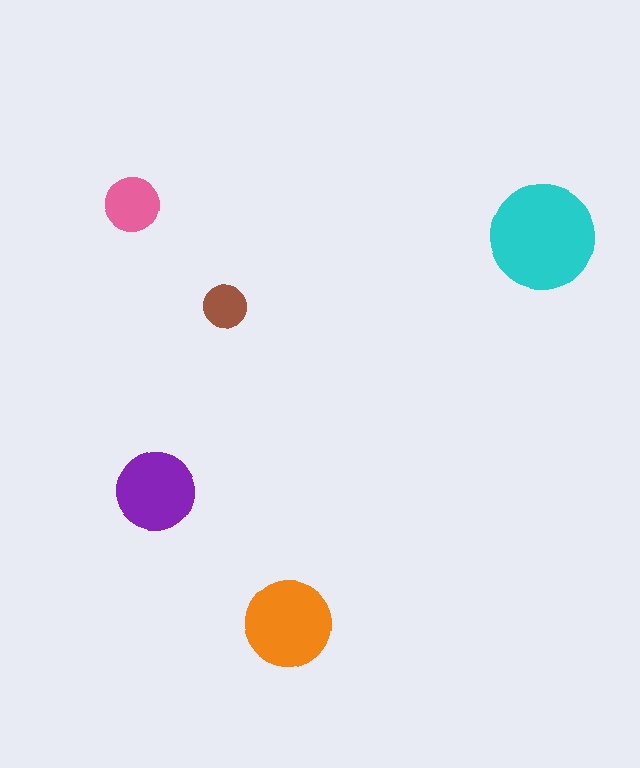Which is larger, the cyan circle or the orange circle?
The cyan one.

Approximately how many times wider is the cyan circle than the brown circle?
About 2.5 times wider.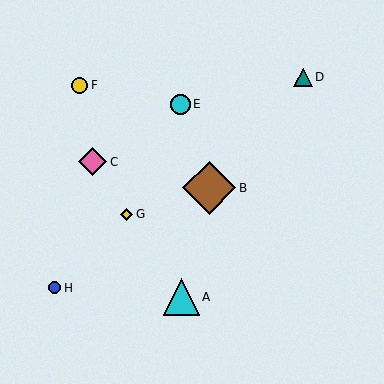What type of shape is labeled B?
Shape B is a brown diamond.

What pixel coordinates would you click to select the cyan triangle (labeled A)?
Click at (181, 297) to select the cyan triangle A.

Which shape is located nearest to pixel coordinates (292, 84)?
The teal triangle (labeled D) at (303, 77) is nearest to that location.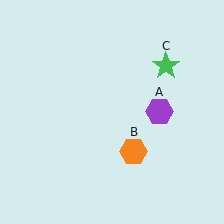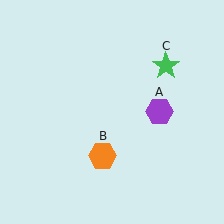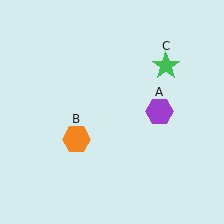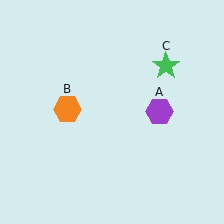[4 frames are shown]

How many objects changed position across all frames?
1 object changed position: orange hexagon (object B).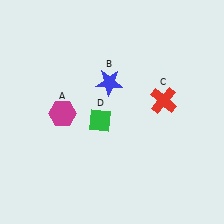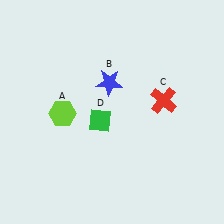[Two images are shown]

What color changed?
The hexagon (A) changed from magenta in Image 1 to lime in Image 2.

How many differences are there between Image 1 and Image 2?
There is 1 difference between the two images.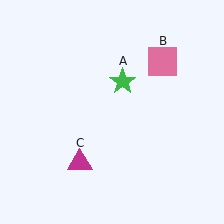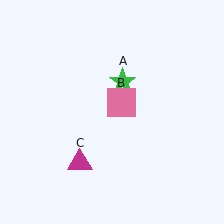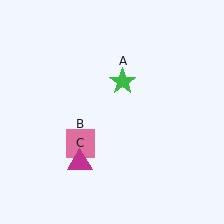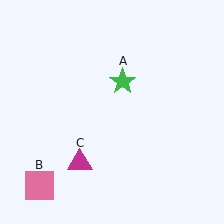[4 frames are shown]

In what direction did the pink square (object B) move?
The pink square (object B) moved down and to the left.